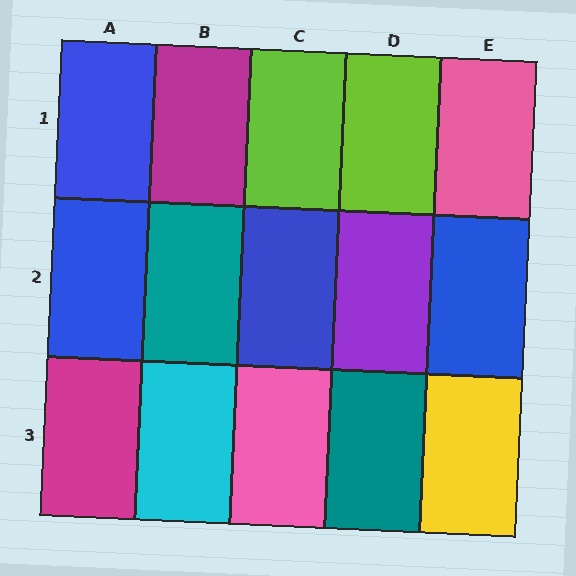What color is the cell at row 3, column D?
Teal.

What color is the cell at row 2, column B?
Teal.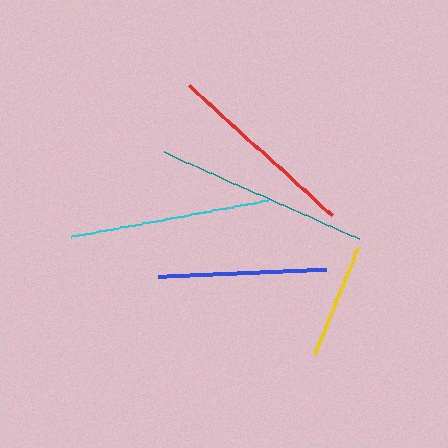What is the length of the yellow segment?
The yellow segment is approximately 116 pixels long.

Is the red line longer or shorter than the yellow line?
The red line is longer than the yellow line.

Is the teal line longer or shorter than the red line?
The teal line is longer than the red line.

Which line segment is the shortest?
The yellow line is the shortest at approximately 116 pixels.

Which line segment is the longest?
The teal line is the longest at approximately 213 pixels.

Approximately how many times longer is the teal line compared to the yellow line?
The teal line is approximately 1.8 times the length of the yellow line.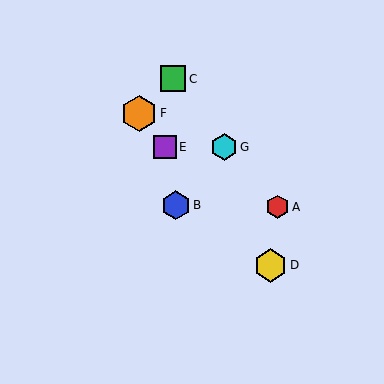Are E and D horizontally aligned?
No, E is at y≈147 and D is at y≈265.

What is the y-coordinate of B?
Object B is at y≈205.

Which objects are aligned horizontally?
Objects E, G are aligned horizontally.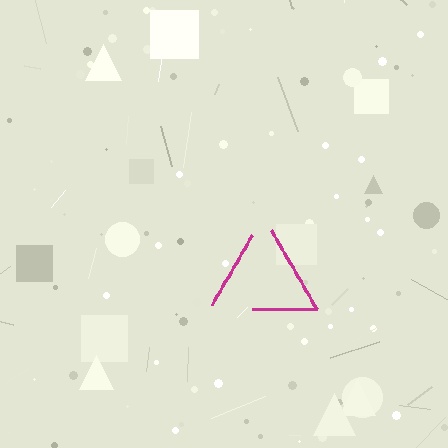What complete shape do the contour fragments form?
The contour fragments form a triangle.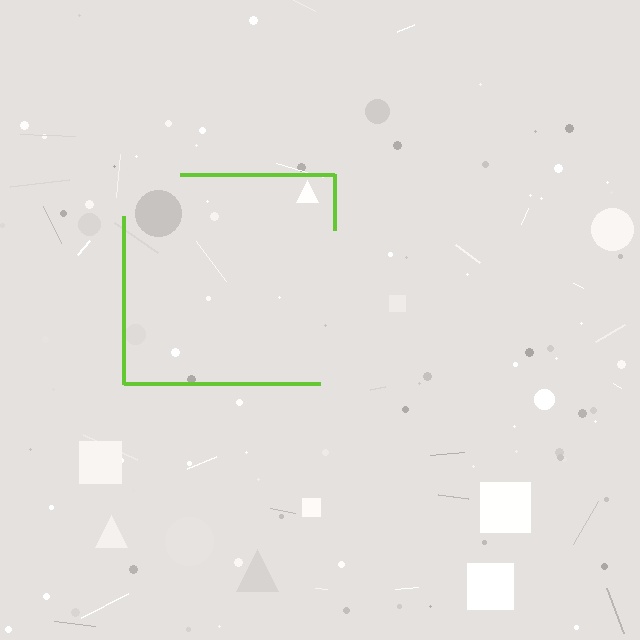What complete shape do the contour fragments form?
The contour fragments form a square.